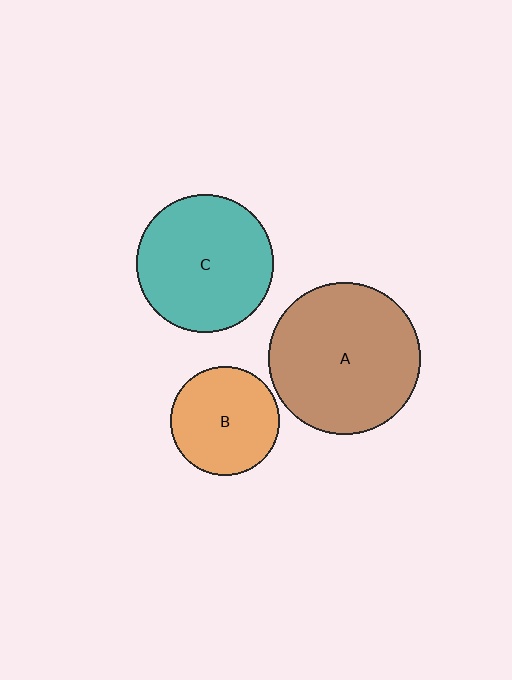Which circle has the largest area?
Circle A (brown).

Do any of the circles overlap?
No, none of the circles overlap.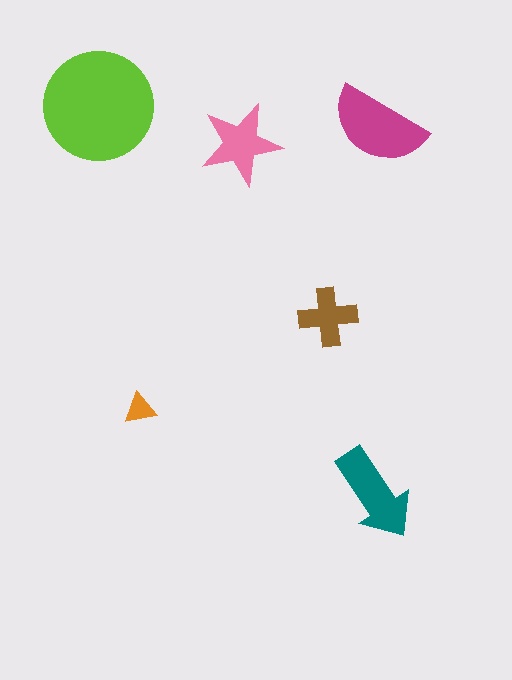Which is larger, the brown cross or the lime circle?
The lime circle.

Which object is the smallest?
The orange triangle.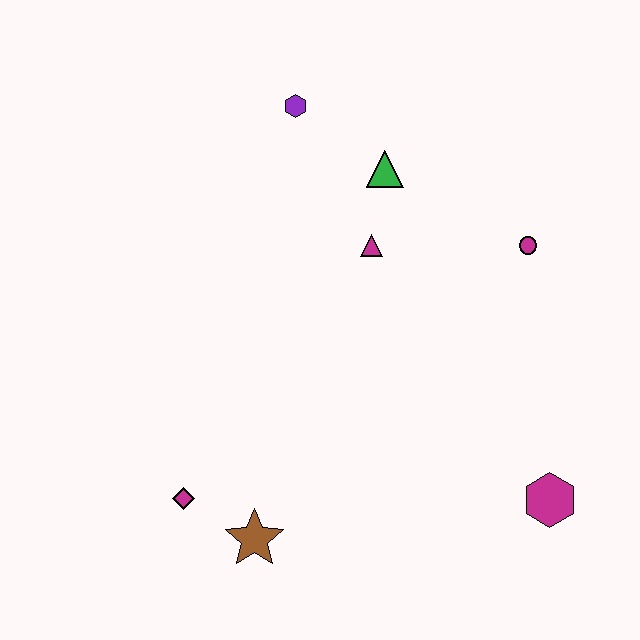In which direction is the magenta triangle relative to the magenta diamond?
The magenta triangle is above the magenta diamond.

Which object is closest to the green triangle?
The magenta triangle is closest to the green triangle.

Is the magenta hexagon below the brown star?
No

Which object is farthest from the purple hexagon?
The magenta hexagon is farthest from the purple hexagon.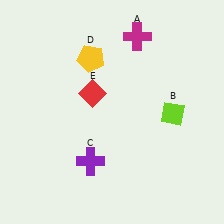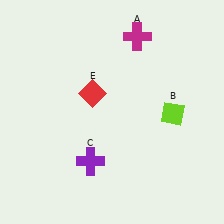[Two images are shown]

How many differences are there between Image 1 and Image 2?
There is 1 difference between the two images.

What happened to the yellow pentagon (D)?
The yellow pentagon (D) was removed in Image 2. It was in the top-left area of Image 1.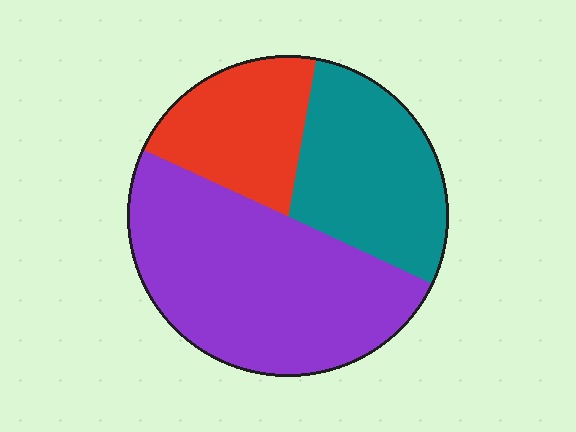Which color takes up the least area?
Red, at roughly 20%.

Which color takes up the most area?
Purple, at roughly 50%.